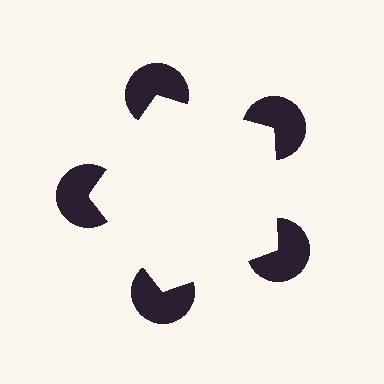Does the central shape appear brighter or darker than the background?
It typically appears slightly brighter than the background, even though no actual brightness change is drawn.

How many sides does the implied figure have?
5 sides.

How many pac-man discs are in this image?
There are 5 — one at each vertex of the illusory pentagon.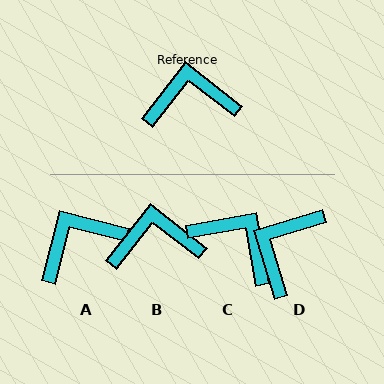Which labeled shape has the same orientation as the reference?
B.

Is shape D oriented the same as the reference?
No, it is off by about 55 degrees.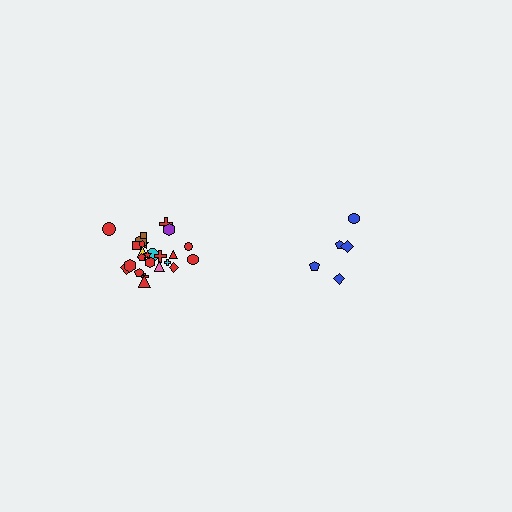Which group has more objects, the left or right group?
The left group.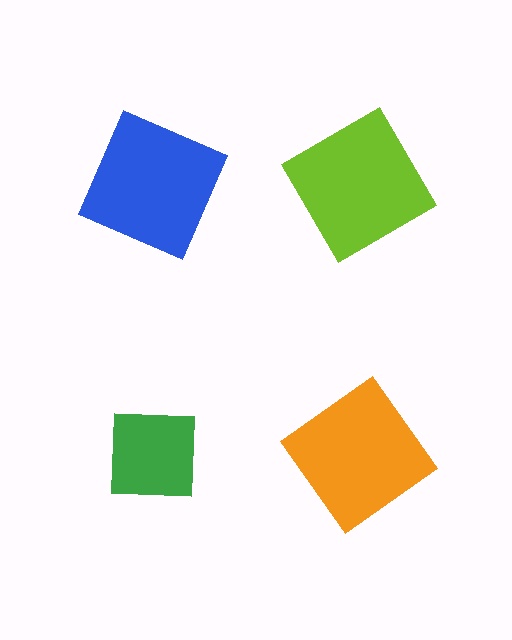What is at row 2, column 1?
A green square.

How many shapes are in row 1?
2 shapes.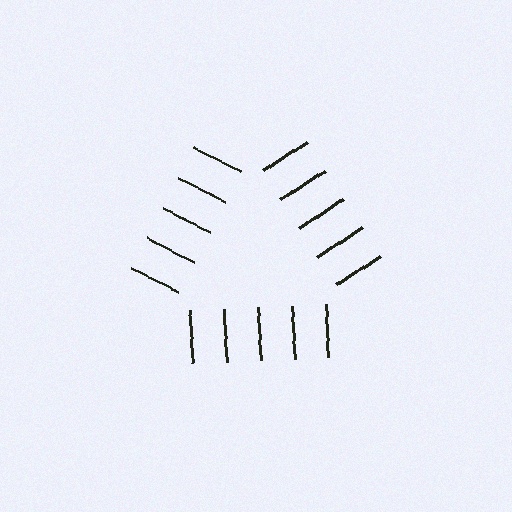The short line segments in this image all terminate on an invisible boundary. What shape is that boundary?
An illusory triangle — the line segments terminate on its edges but no continuous stroke is drawn.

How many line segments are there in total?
15 — 5 along each of the 3 edges.